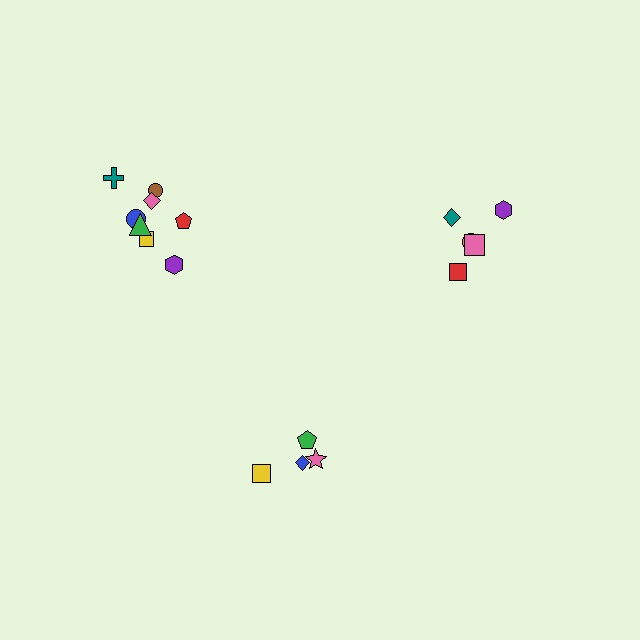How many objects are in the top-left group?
There are 8 objects.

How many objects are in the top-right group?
There are 5 objects.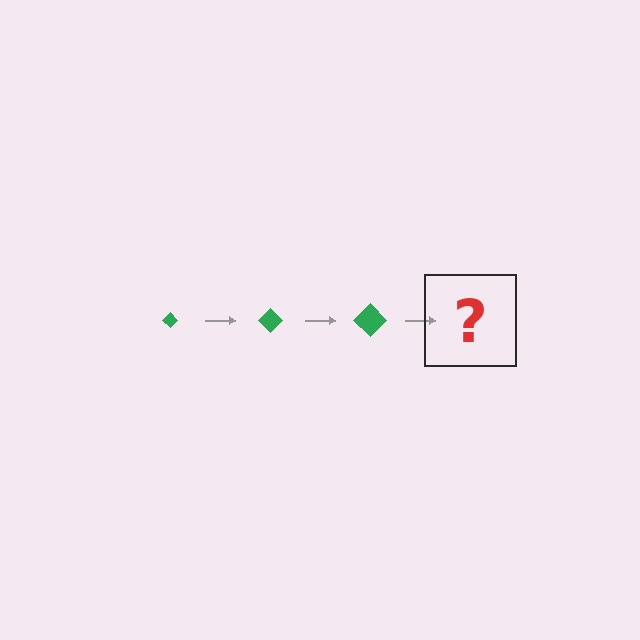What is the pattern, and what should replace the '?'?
The pattern is that the diamond gets progressively larger each step. The '?' should be a green diamond, larger than the previous one.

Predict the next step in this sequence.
The next step is a green diamond, larger than the previous one.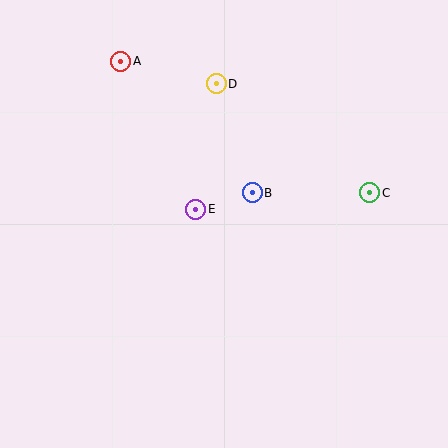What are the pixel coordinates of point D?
Point D is at (216, 84).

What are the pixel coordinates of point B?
Point B is at (252, 193).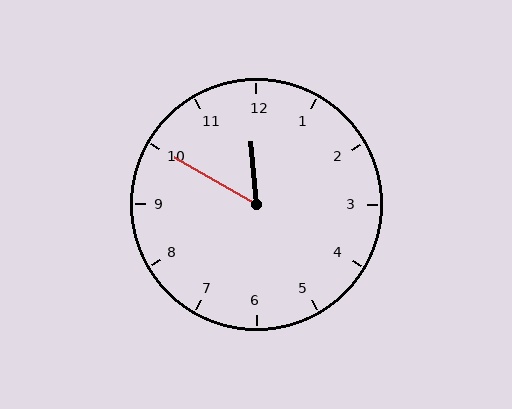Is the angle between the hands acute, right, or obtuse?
It is acute.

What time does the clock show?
11:50.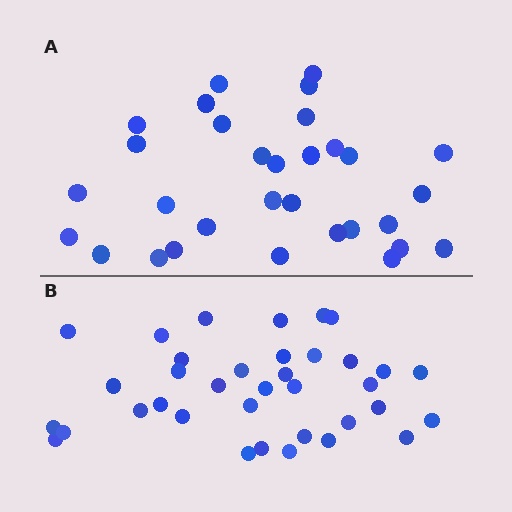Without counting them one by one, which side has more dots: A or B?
Region B (the bottom region) has more dots.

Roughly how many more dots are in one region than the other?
Region B has about 5 more dots than region A.